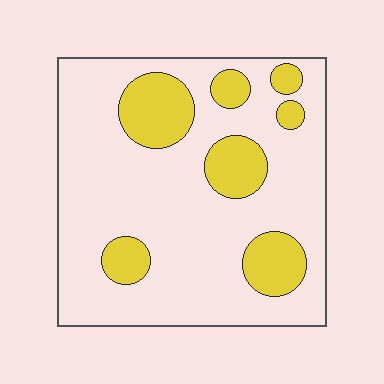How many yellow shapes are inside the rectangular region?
7.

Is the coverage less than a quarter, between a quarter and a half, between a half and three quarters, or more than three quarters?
Less than a quarter.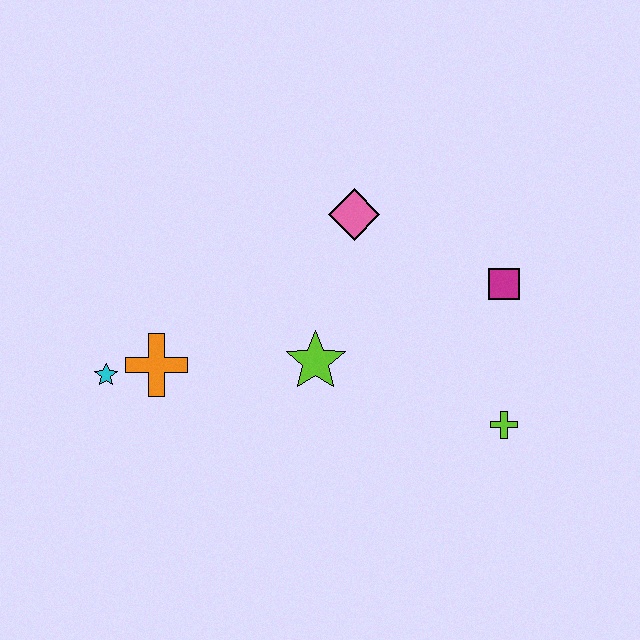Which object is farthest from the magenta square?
The cyan star is farthest from the magenta square.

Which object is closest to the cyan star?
The orange cross is closest to the cyan star.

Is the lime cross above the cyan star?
No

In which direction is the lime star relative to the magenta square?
The lime star is to the left of the magenta square.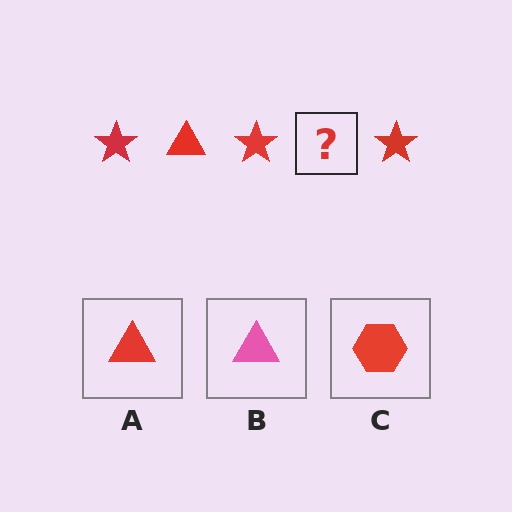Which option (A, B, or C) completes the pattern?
A.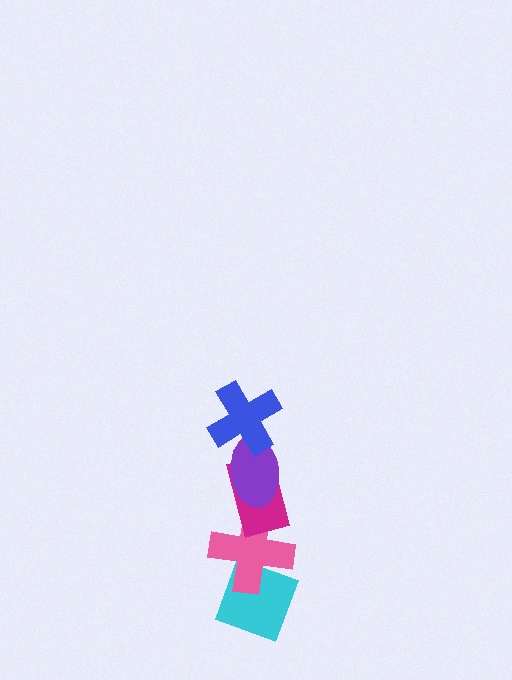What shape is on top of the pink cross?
The magenta rectangle is on top of the pink cross.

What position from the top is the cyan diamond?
The cyan diamond is 5th from the top.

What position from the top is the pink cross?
The pink cross is 4th from the top.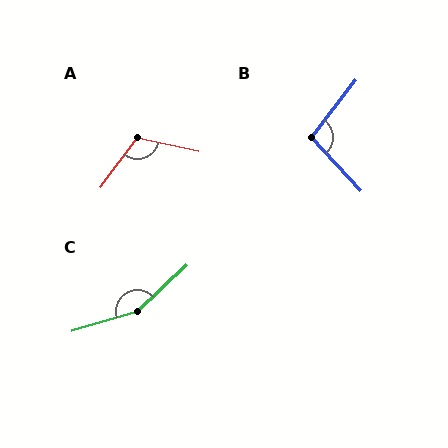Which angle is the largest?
C, at approximately 154 degrees.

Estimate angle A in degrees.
Approximately 114 degrees.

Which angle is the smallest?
B, at approximately 100 degrees.